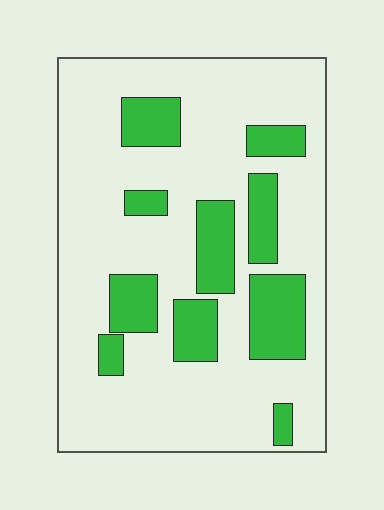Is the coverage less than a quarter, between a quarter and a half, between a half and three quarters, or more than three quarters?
Less than a quarter.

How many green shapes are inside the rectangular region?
10.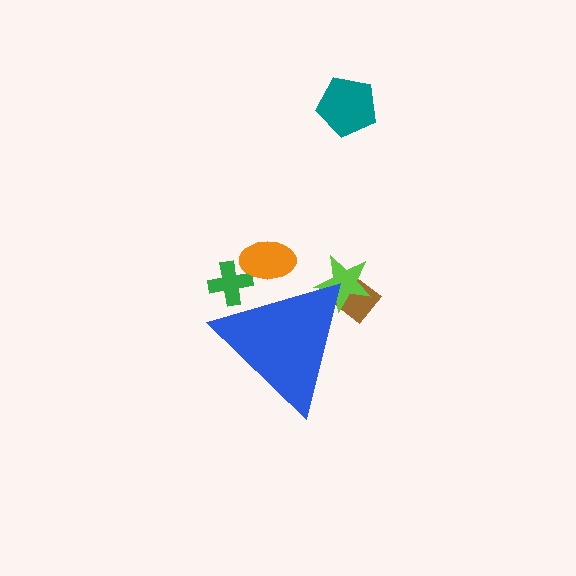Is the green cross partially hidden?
Yes, the green cross is partially hidden behind the blue triangle.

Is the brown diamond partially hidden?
Yes, the brown diamond is partially hidden behind the blue triangle.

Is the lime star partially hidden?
Yes, the lime star is partially hidden behind the blue triangle.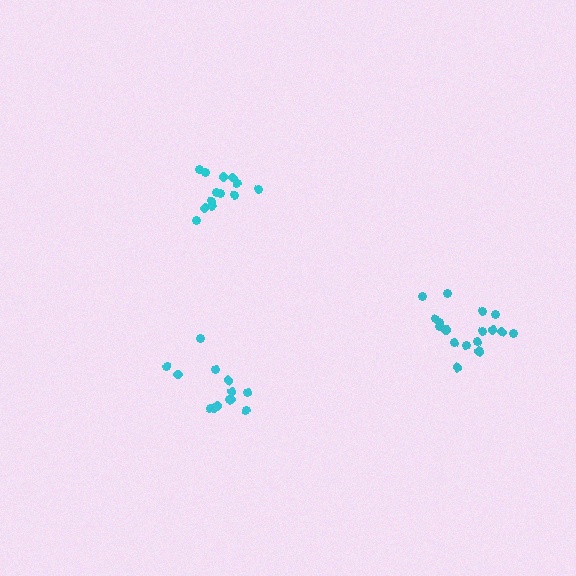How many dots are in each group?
Group 1: 13 dots, Group 2: 17 dots, Group 3: 13 dots (43 total).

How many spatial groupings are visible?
There are 3 spatial groupings.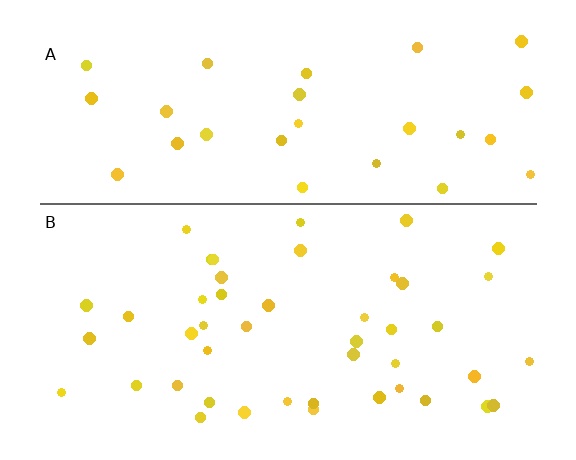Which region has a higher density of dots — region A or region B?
B (the bottom).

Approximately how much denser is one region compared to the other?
Approximately 1.5× — region B over region A.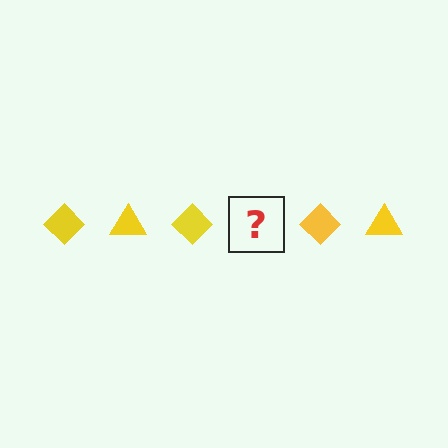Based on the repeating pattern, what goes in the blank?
The blank should be a yellow triangle.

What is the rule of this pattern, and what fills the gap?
The rule is that the pattern cycles through diamond, triangle shapes in yellow. The gap should be filled with a yellow triangle.